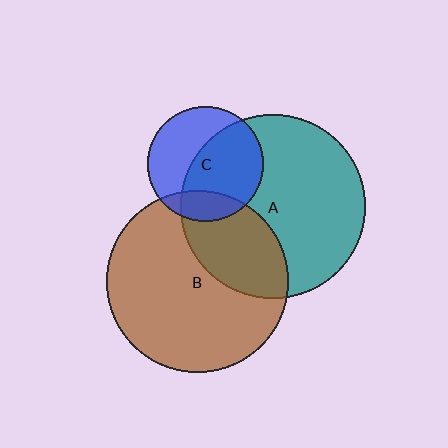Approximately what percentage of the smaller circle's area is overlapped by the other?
Approximately 55%.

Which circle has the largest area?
Circle A (teal).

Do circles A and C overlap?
Yes.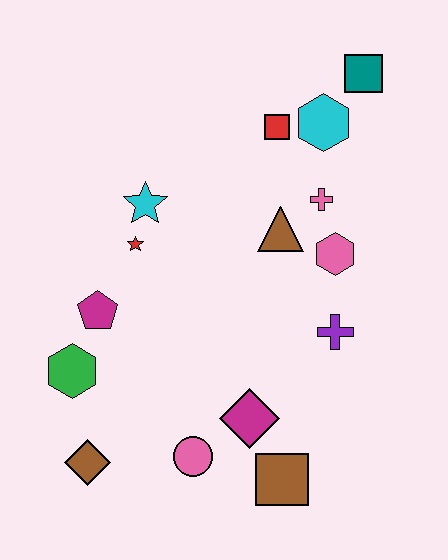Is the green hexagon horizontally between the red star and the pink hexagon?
No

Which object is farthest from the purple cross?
The brown diamond is farthest from the purple cross.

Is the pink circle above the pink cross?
No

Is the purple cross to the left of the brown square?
No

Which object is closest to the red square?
The cyan hexagon is closest to the red square.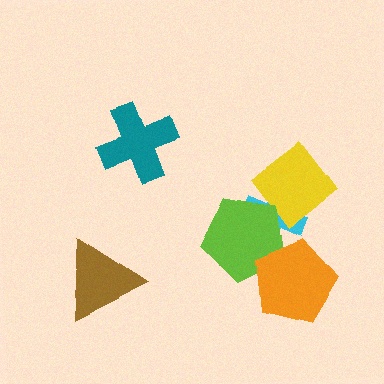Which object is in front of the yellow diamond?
The lime pentagon is in front of the yellow diamond.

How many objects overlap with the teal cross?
0 objects overlap with the teal cross.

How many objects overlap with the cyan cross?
2 objects overlap with the cyan cross.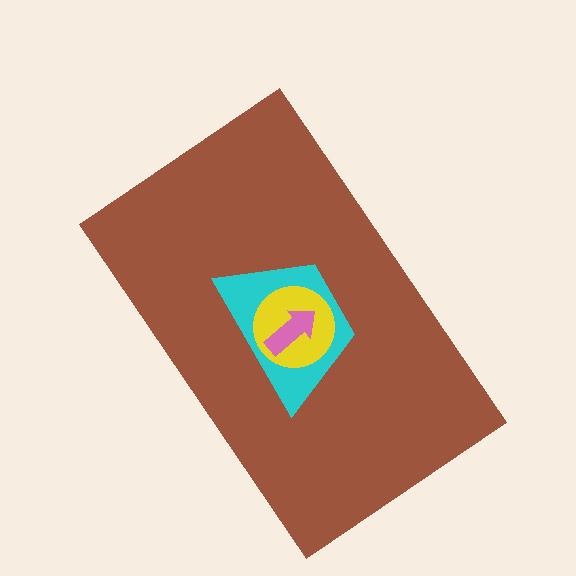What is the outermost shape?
The brown rectangle.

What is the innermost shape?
The pink arrow.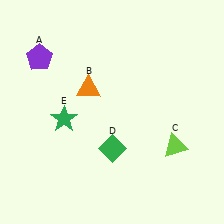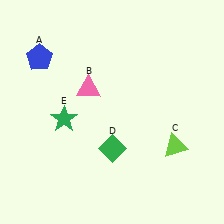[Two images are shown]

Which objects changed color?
A changed from purple to blue. B changed from orange to pink.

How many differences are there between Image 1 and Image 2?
There are 2 differences between the two images.